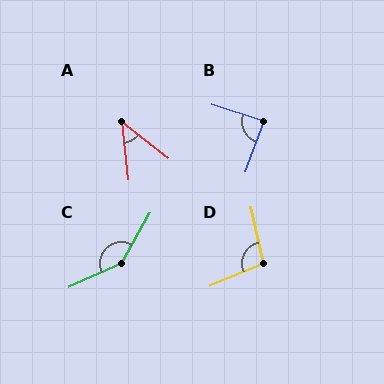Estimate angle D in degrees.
Approximately 101 degrees.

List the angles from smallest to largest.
A (45°), B (87°), D (101°), C (143°).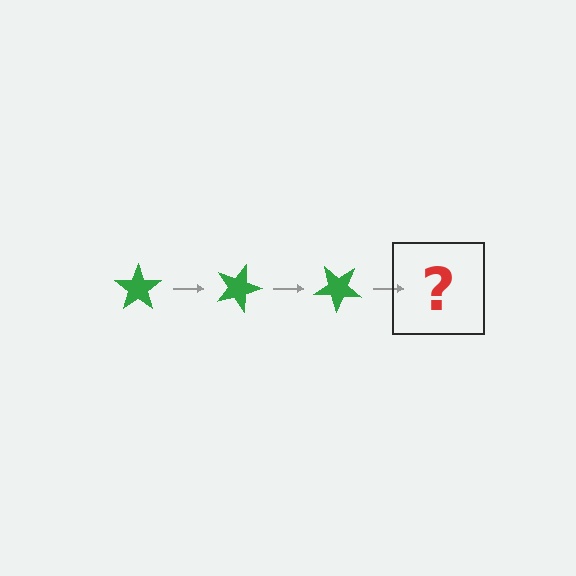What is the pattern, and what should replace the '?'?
The pattern is that the star rotates 20 degrees each step. The '?' should be a green star rotated 60 degrees.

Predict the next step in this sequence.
The next step is a green star rotated 60 degrees.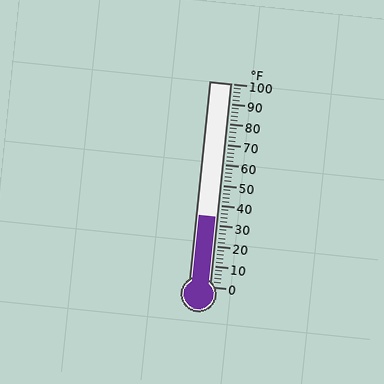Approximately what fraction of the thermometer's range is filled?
The thermometer is filled to approximately 35% of its range.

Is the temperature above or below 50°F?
The temperature is below 50°F.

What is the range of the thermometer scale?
The thermometer scale ranges from 0°F to 100°F.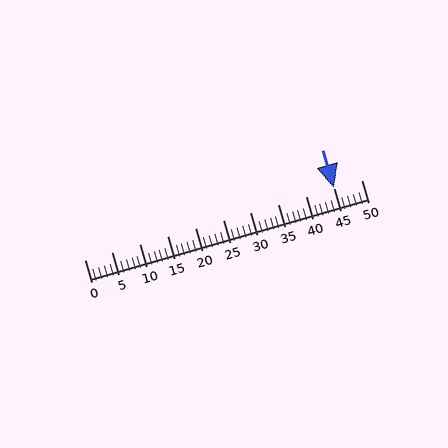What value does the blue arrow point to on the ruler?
The blue arrow points to approximately 45.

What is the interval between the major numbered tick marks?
The major tick marks are spaced 5 units apart.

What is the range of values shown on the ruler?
The ruler shows values from 0 to 50.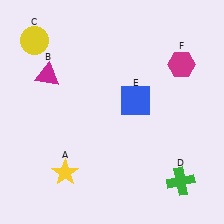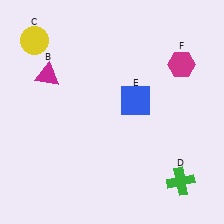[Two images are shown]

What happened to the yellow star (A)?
The yellow star (A) was removed in Image 2. It was in the bottom-left area of Image 1.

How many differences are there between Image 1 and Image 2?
There is 1 difference between the two images.